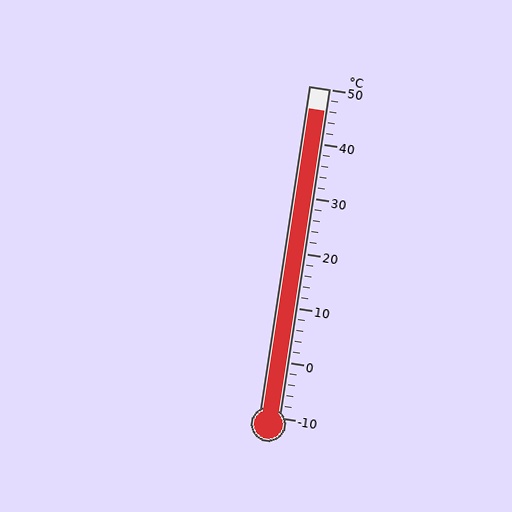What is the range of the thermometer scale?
The thermometer scale ranges from -10°C to 50°C.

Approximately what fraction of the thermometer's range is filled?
The thermometer is filled to approximately 95% of its range.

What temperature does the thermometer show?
The thermometer shows approximately 46°C.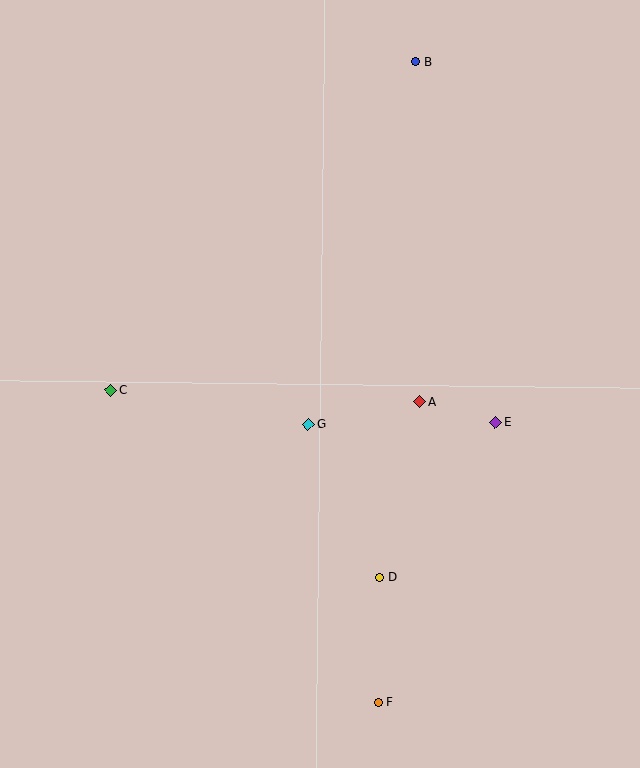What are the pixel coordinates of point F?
Point F is at (378, 702).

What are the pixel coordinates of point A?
Point A is at (419, 402).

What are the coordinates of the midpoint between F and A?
The midpoint between F and A is at (399, 552).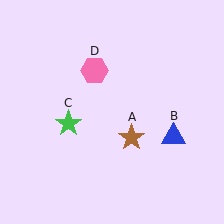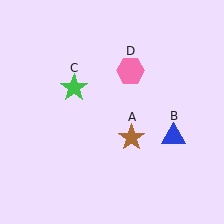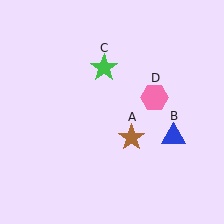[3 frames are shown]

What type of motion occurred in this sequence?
The green star (object C), pink hexagon (object D) rotated clockwise around the center of the scene.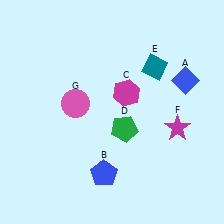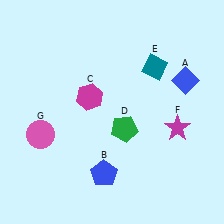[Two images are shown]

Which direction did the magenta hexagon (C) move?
The magenta hexagon (C) moved left.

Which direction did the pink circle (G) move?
The pink circle (G) moved left.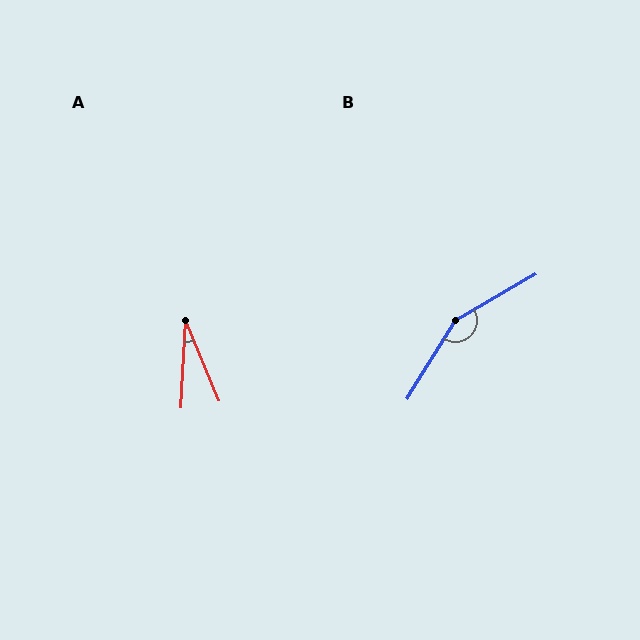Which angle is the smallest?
A, at approximately 25 degrees.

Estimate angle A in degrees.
Approximately 25 degrees.